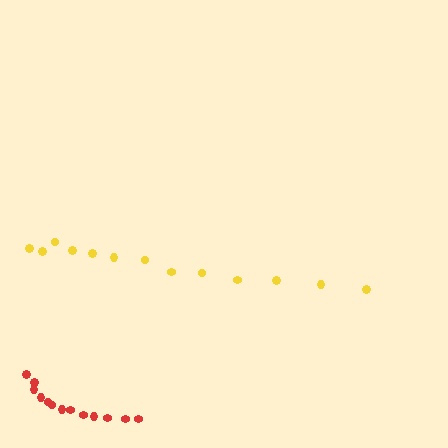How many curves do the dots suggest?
There are 2 distinct paths.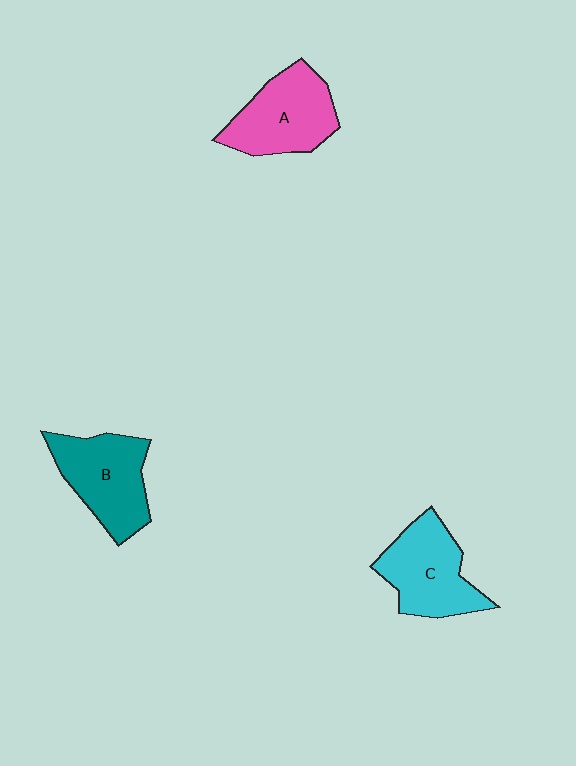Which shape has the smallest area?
Shape C (cyan).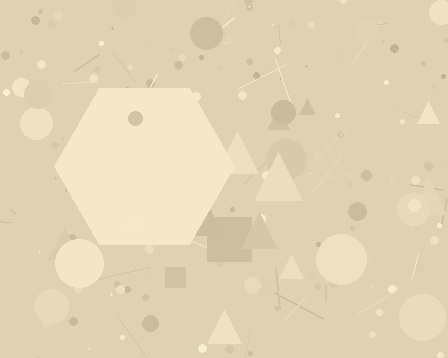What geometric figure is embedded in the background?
A hexagon is embedded in the background.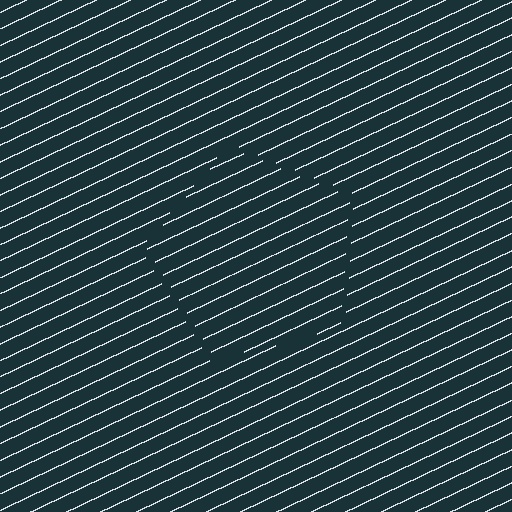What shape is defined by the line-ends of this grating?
An illusory pentagon. The interior of the shape contains the same grating, shifted by half a period — the contour is defined by the phase discontinuity where line-ends from the inner and outer gratings abut.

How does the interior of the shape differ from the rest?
The interior of the shape contains the same grating, shifted by half a period — the contour is defined by the phase discontinuity where line-ends from the inner and outer gratings abut.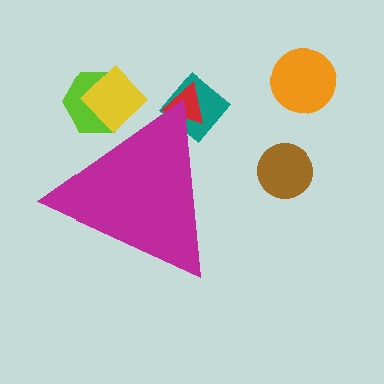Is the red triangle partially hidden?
Yes, the red triangle is partially hidden behind the magenta triangle.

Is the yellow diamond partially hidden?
Yes, the yellow diamond is partially hidden behind the magenta triangle.